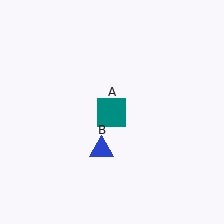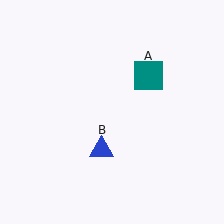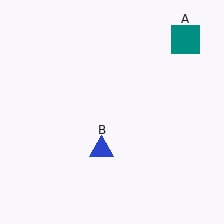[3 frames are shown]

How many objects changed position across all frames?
1 object changed position: teal square (object A).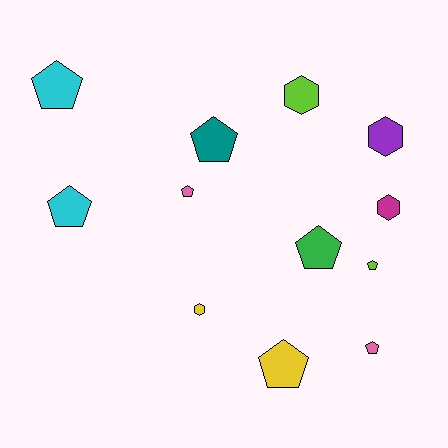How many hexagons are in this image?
There are 4 hexagons.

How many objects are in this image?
There are 12 objects.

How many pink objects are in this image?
There are 2 pink objects.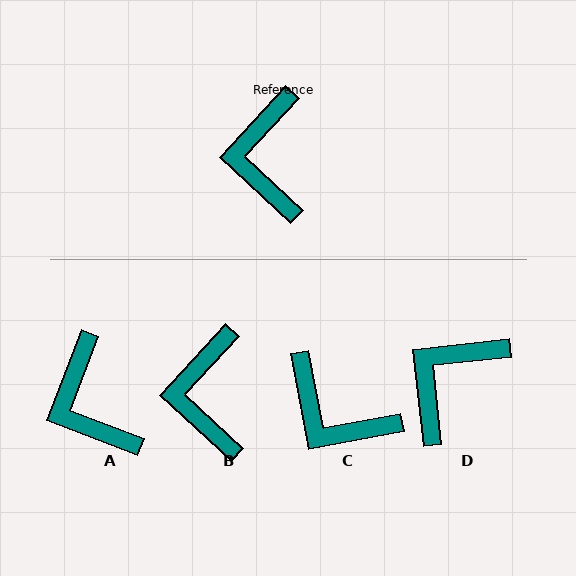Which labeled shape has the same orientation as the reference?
B.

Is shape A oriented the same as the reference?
No, it is off by about 22 degrees.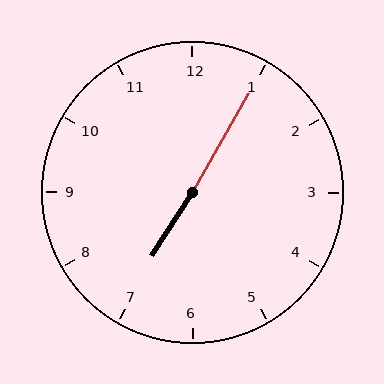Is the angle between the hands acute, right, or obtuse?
It is obtuse.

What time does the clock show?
7:05.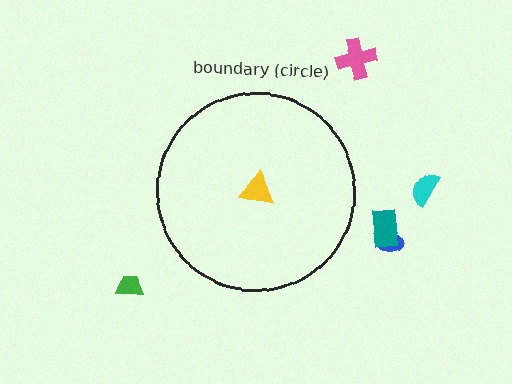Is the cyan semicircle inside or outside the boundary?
Outside.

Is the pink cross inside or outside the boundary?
Outside.